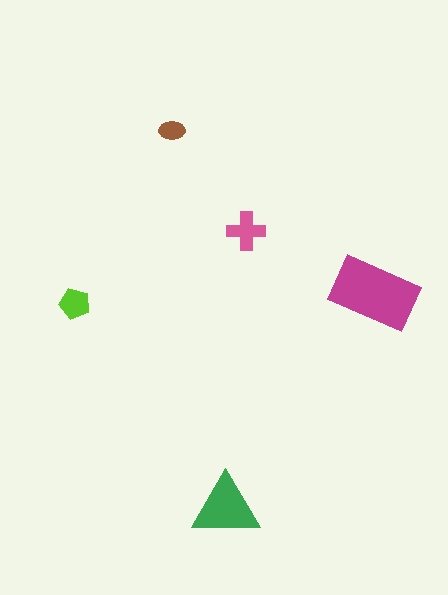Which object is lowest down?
The green triangle is bottommost.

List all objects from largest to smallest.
The magenta rectangle, the green triangle, the pink cross, the lime pentagon, the brown ellipse.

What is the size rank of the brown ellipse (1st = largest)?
5th.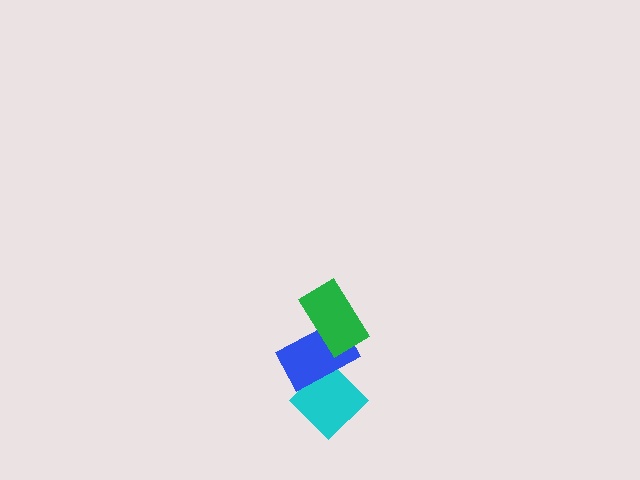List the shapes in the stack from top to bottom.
From top to bottom: the green rectangle, the blue rectangle, the cyan diamond.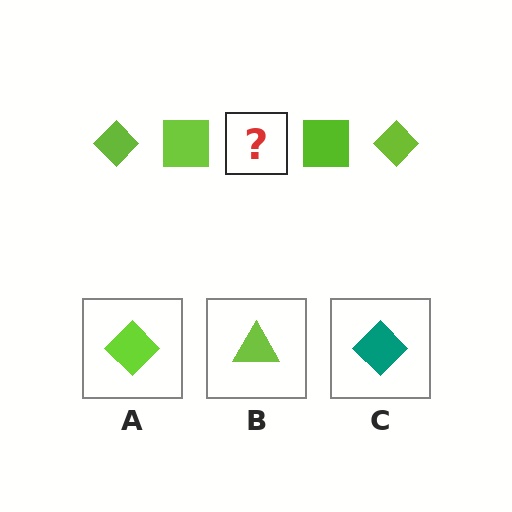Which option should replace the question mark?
Option A.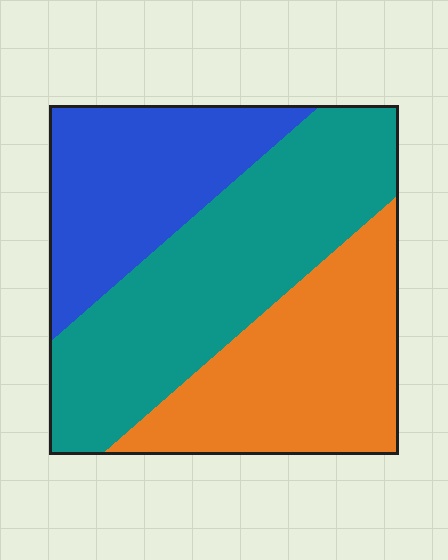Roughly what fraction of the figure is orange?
Orange takes up about one third (1/3) of the figure.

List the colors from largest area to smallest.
From largest to smallest: teal, orange, blue.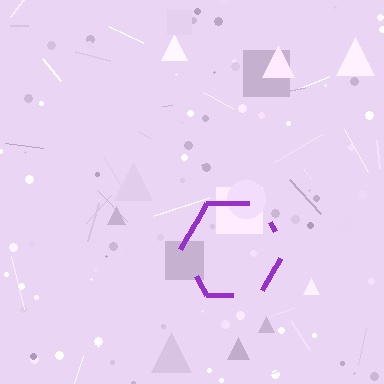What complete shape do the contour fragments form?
The contour fragments form a hexagon.